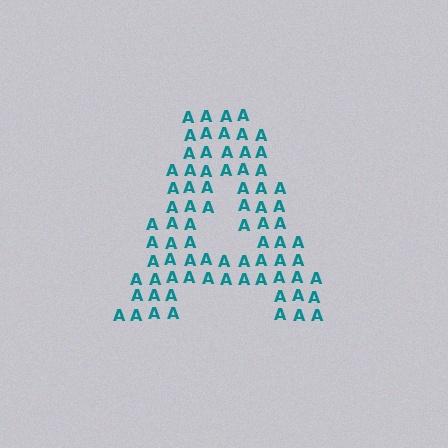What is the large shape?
The large shape is the letter A.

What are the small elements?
The small elements are letter A's.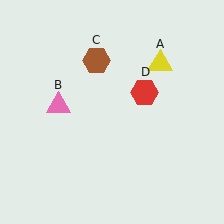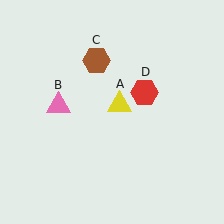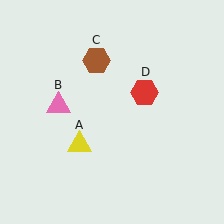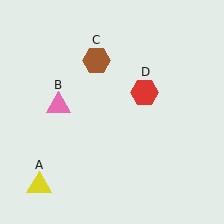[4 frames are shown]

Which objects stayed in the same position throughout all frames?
Pink triangle (object B) and brown hexagon (object C) and red hexagon (object D) remained stationary.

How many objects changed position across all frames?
1 object changed position: yellow triangle (object A).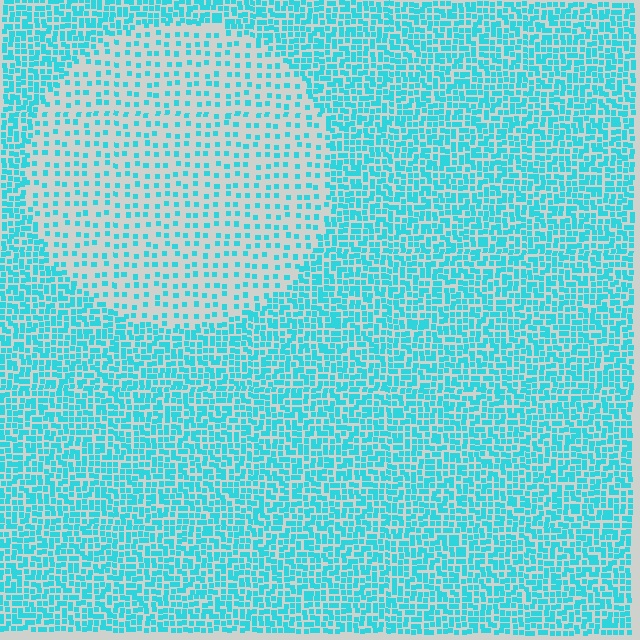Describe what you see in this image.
The image contains small cyan elements arranged at two different densities. A circle-shaped region is visible where the elements are less densely packed than the surrounding area.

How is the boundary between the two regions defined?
The boundary is defined by a change in element density (approximately 2.5x ratio). All elements are the same color, size, and shape.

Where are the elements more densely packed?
The elements are more densely packed outside the circle boundary.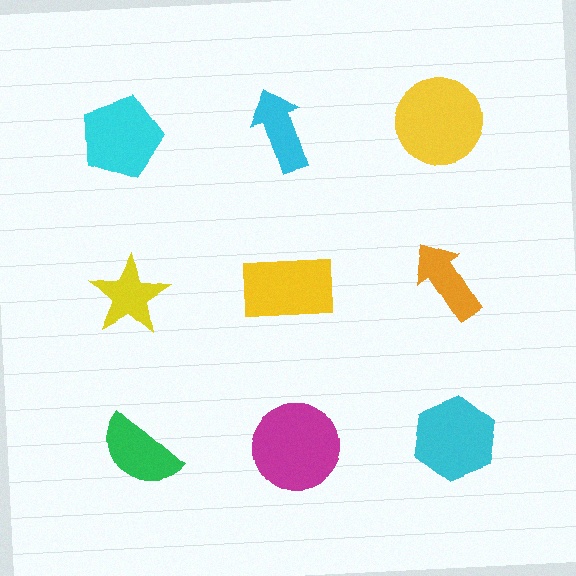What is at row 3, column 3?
A cyan hexagon.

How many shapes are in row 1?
3 shapes.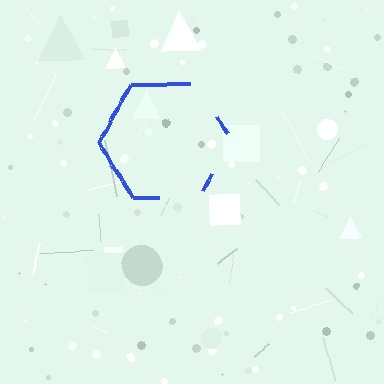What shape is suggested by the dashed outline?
The dashed outline suggests a hexagon.